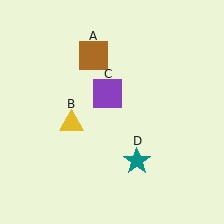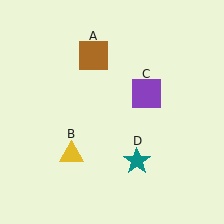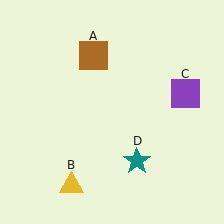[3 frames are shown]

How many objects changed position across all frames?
2 objects changed position: yellow triangle (object B), purple square (object C).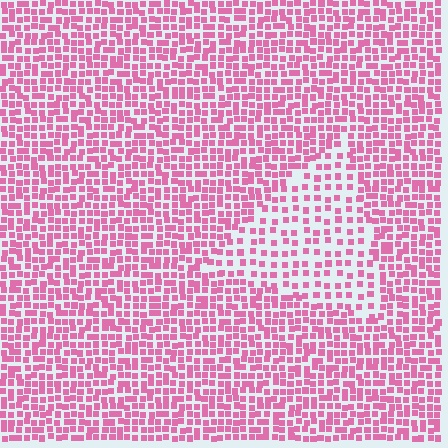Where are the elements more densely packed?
The elements are more densely packed outside the triangle boundary.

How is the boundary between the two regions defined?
The boundary is defined by a change in element density (approximately 1.9x ratio). All elements are the same color, size, and shape.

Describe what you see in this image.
The image contains small pink elements arranged at two different densities. A triangle-shaped region is visible where the elements are less densely packed than the surrounding area.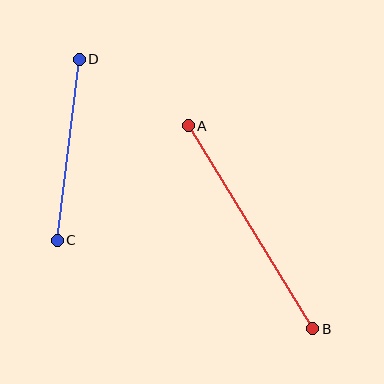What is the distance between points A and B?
The distance is approximately 238 pixels.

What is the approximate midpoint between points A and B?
The midpoint is at approximately (250, 227) pixels.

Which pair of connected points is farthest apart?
Points A and B are farthest apart.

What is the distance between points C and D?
The distance is approximately 182 pixels.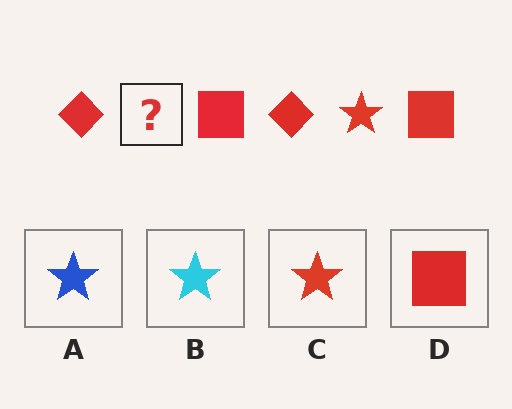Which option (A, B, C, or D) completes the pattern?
C.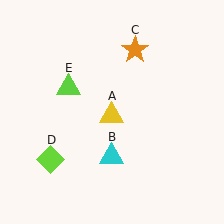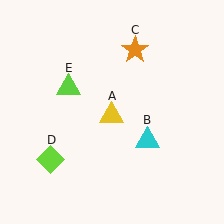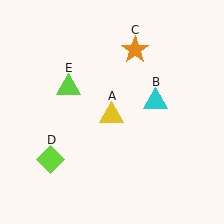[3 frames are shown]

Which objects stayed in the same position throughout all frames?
Yellow triangle (object A) and orange star (object C) and lime diamond (object D) and lime triangle (object E) remained stationary.